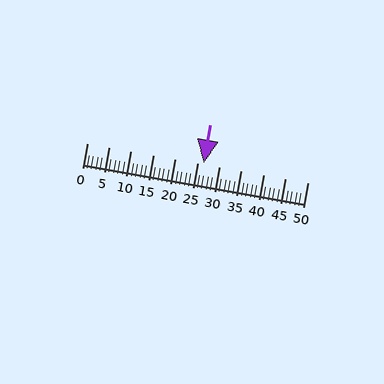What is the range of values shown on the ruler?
The ruler shows values from 0 to 50.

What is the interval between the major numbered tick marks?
The major tick marks are spaced 5 units apart.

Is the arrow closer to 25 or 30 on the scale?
The arrow is closer to 25.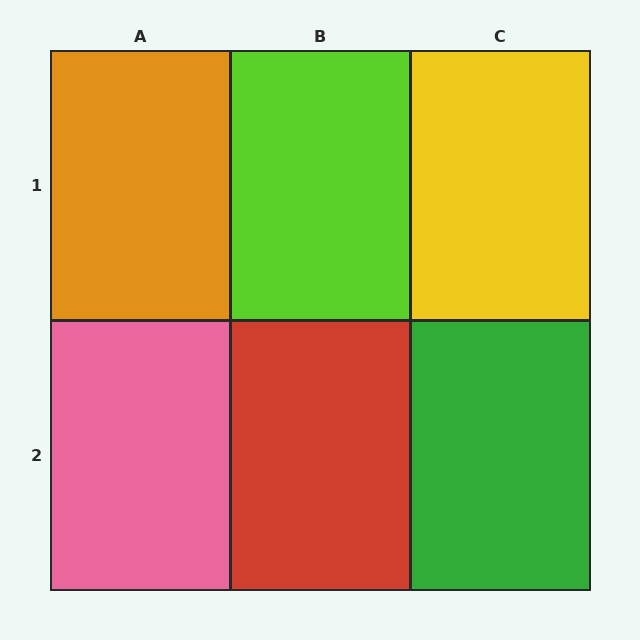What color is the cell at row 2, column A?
Pink.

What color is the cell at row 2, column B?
Red.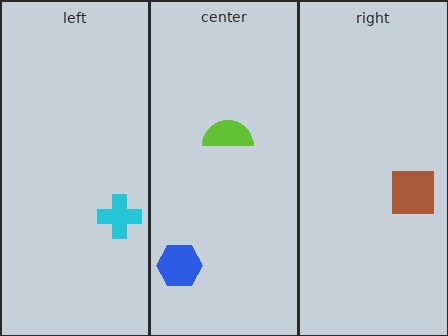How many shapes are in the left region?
1.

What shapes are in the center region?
The lime semicircle, the blue hexagon.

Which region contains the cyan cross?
The left region.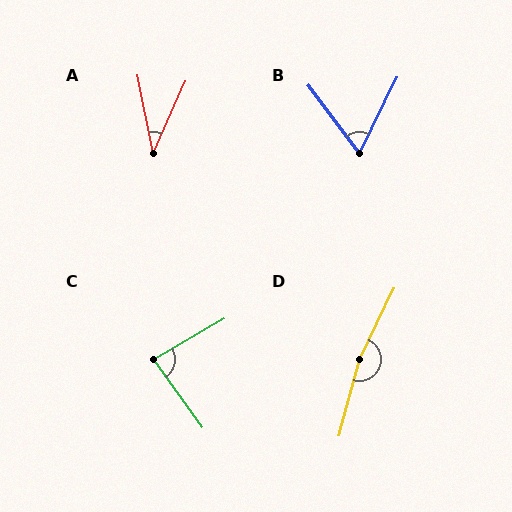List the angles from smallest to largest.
A (35°), B (63°), C (85°), D (169°).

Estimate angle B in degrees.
Approximately 63 degrees.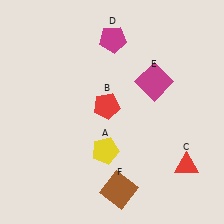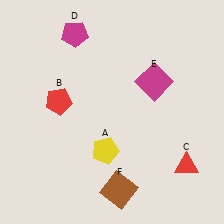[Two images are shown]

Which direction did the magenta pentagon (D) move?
The magenta pentagon (D) moved left.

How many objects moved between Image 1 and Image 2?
2 objects moved between the two images.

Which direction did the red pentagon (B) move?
The red pentagon (B) moved left.